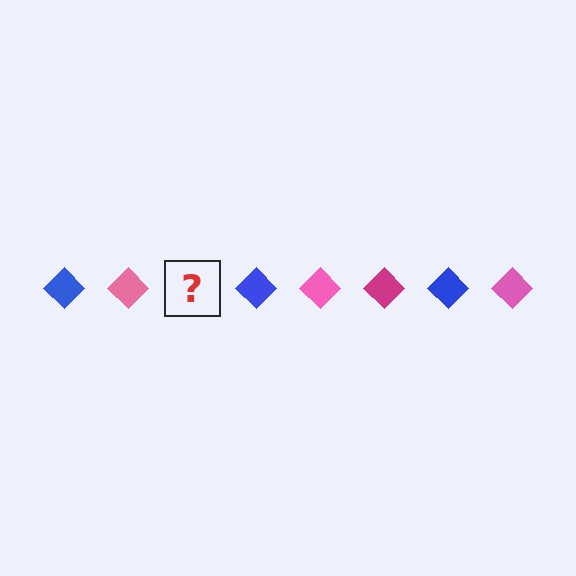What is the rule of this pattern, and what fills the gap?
The rule is that the pattern cycles through blue, pink, magenta diamonds. The gap should be filled with a magenta diamond.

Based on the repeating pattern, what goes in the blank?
The blank should be a magenta diamond.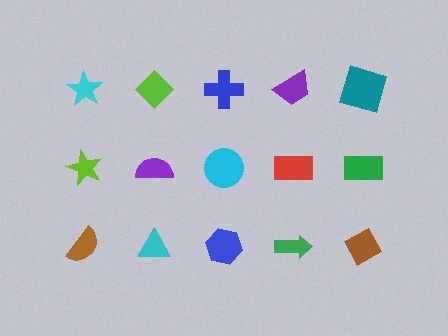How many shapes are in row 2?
5 shapes.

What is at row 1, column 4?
A purple trapezoid.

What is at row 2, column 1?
A lime star.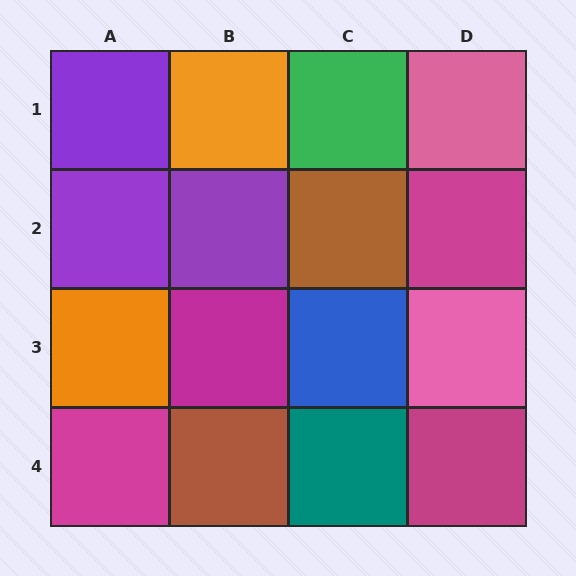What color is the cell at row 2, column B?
Purple.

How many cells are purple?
3 cells are purple.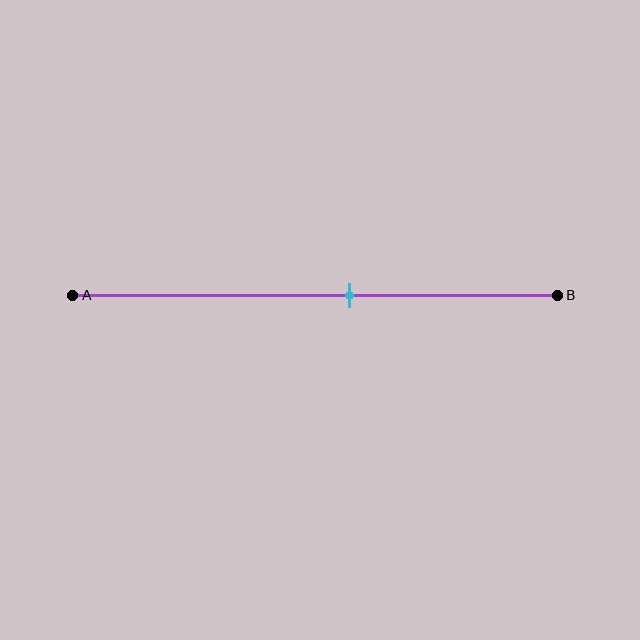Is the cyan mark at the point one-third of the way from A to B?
No, the mark is at about 55% from A, not at the 33% one-third point.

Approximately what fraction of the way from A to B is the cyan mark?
The cyan mark is approximately 55% of the way from A to B.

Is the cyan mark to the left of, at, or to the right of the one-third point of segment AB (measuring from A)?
The cyan mark is to the right of the one-third point of segment AB.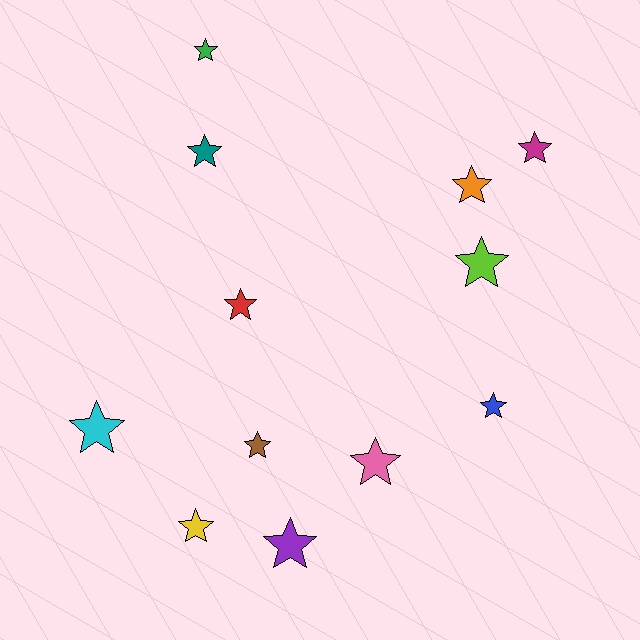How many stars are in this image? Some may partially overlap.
There are 12 stars.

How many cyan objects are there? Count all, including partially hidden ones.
There is 1 cyan object.